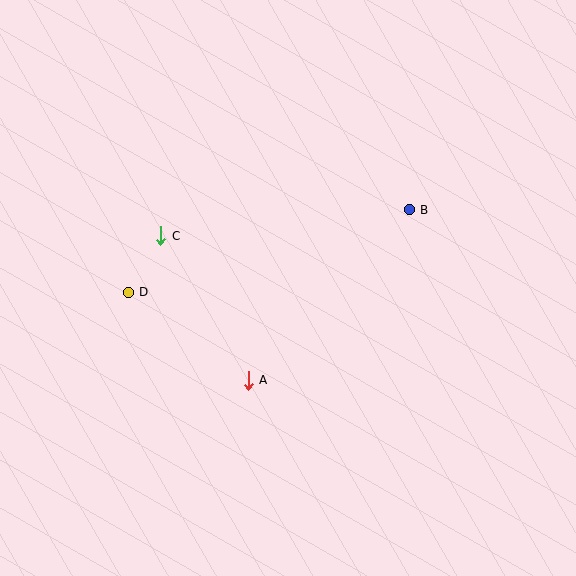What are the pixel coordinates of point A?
Point A is at (248, 380).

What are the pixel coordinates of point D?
Point D is at (128, 292).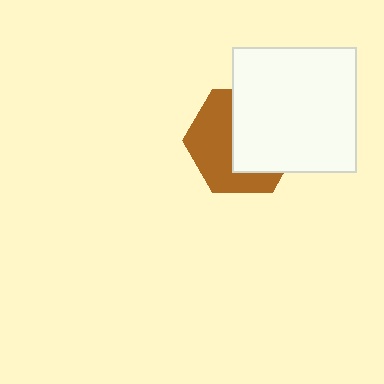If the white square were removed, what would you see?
You would see the complete brown hexagon.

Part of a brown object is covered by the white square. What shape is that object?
It is a hexagon.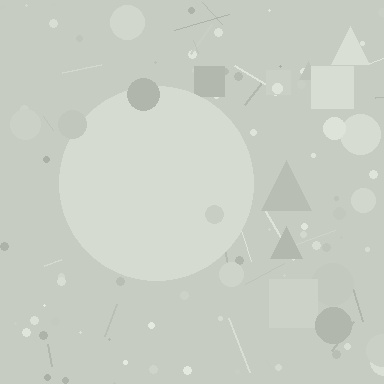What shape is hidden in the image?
A circle is hidden in the image.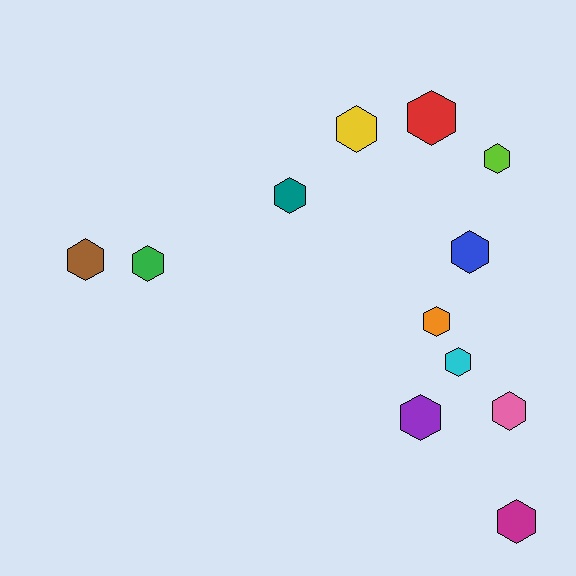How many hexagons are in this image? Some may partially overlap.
There are 12 hexagons.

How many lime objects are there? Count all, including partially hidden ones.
There is 1 lime object.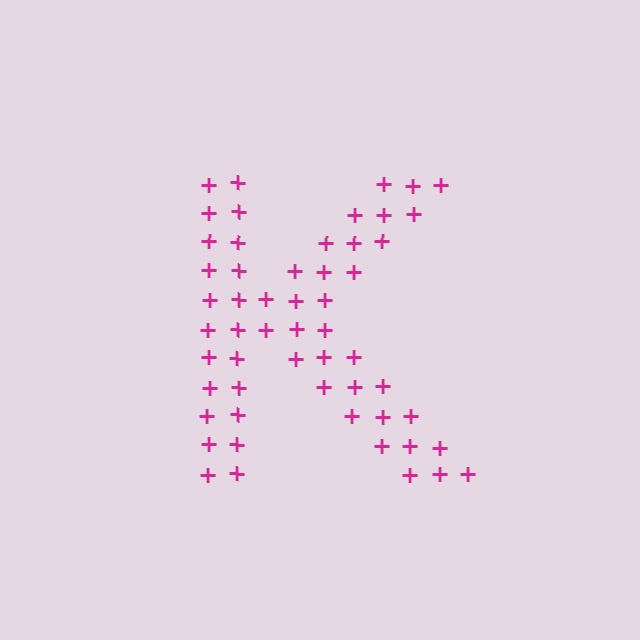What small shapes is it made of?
It is made of small plus signs.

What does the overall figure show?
The overall figure shows the letter K.